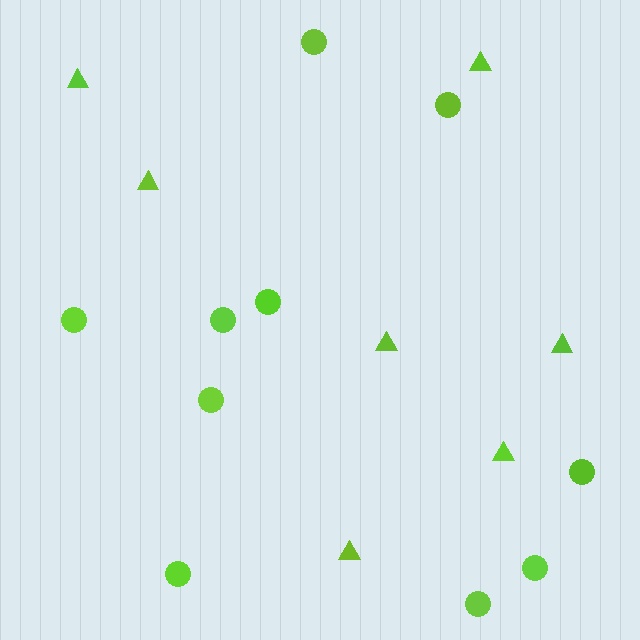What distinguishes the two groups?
There are 2 groups: one group of triangles (7) and one group of circles (10).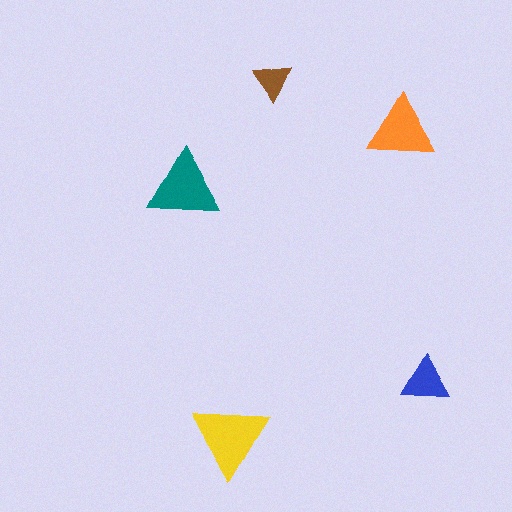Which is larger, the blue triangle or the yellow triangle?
The yellow one.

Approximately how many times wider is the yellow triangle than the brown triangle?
About 2 times wider.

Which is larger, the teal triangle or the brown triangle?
The teal one.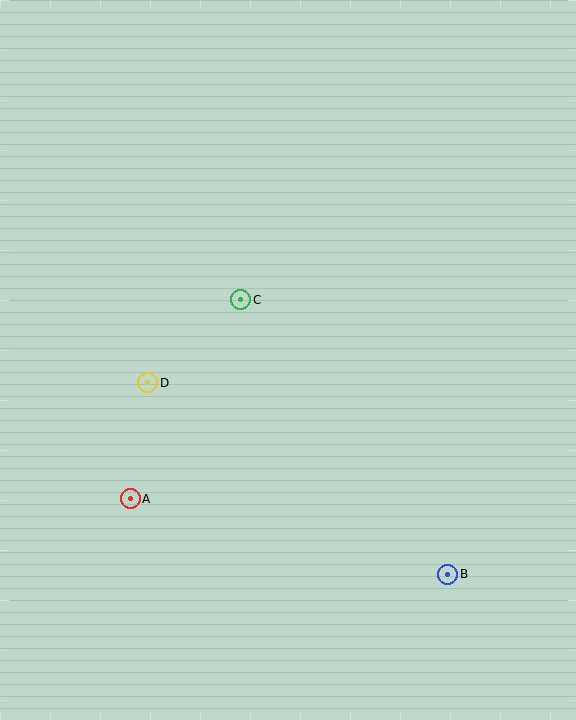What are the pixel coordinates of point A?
Point A is at (130, 499).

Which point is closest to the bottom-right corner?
Point B is closest to the bottom-right corner.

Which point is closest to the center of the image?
Point C at (241, 300) is closest to the center.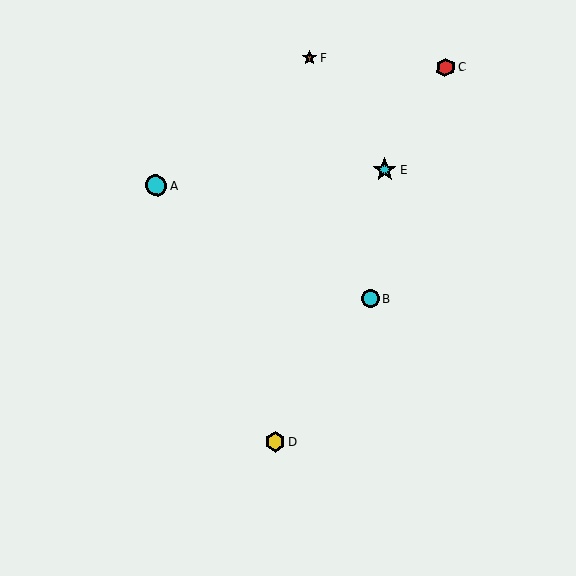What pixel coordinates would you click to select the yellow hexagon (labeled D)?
Click at (275, 442) to select the yellow hexagon D.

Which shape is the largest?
The cyan star (labeled E) is the largest.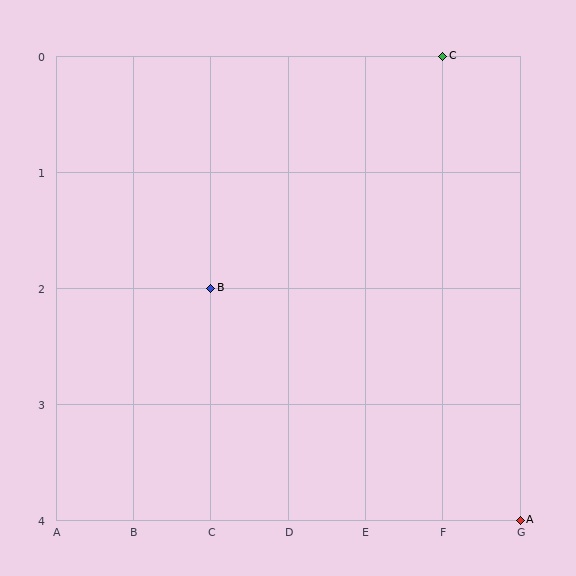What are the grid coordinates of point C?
Point C is at grid coordinates (F, 0).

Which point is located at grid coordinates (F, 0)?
Point C is at (F, 0).